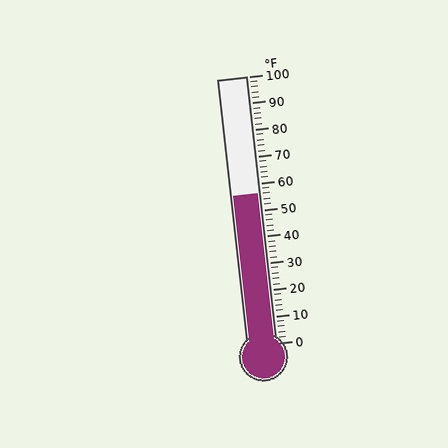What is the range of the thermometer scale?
The thermometer scale ranges from 0°F to 100°F.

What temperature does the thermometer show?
The thermometer shows approximately 56°F.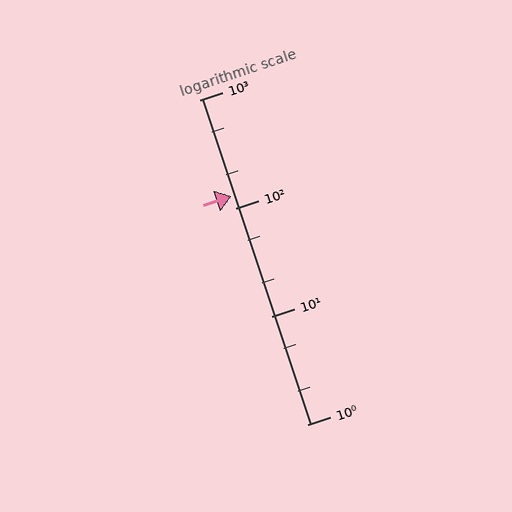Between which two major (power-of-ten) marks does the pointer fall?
The pointer is between 100 and 1000.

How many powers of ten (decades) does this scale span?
The scale spans 3 decades, from 1 to 1000.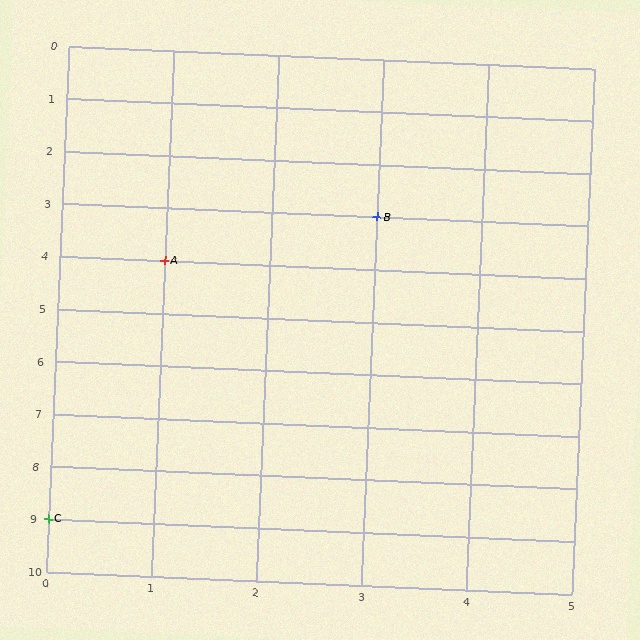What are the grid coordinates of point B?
Point B is at grid coordinates (3, 3).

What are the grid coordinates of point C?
Point C is at grid coordinates (0, 9).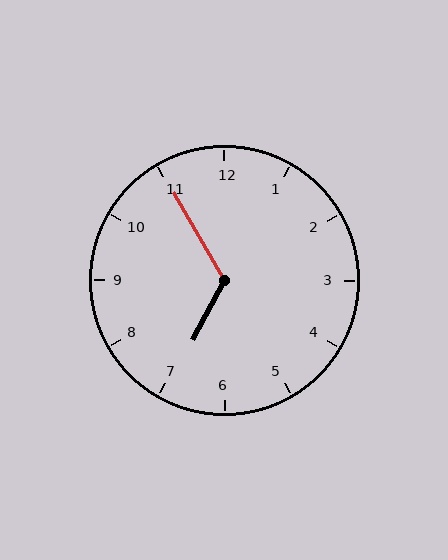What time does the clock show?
6:55.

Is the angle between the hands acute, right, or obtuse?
It is obtuse.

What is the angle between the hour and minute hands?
Approximately 122 degrees.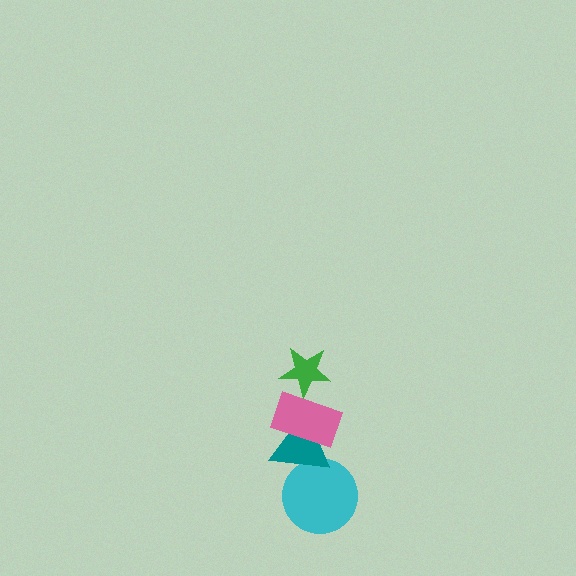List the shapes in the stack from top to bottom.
From top to bottom: the green star, the pink rectangle, the teal triangle, the cyan circle.